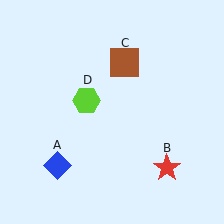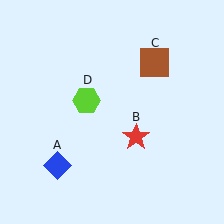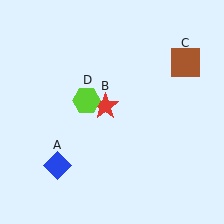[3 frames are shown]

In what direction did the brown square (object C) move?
The brown square (object C) moved right.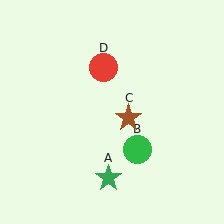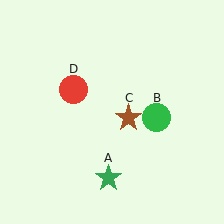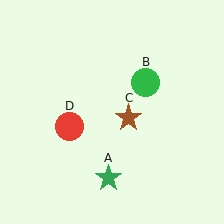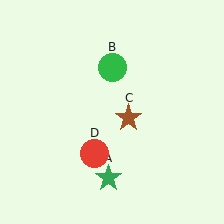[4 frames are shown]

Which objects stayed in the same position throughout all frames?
Green star (object A) and brown star (object C) remained stationary.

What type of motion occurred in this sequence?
The green circle (object B), red circle (object D) rotated counterclockwise around the center of the scene.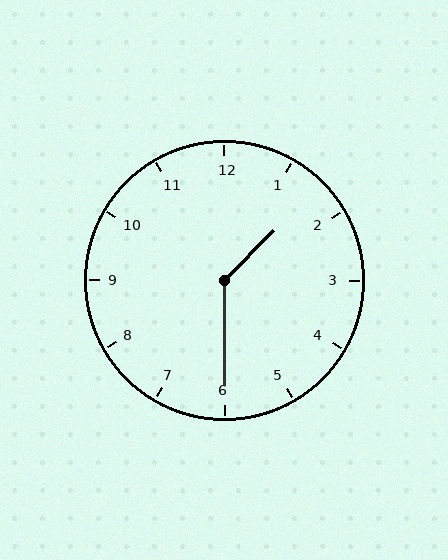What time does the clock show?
1:30.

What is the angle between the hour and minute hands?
Approximately 135 degrees.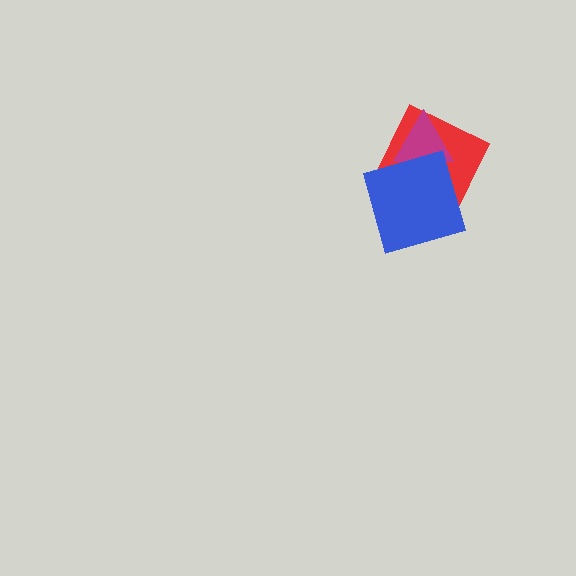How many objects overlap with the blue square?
2 objects overlap with the blue square.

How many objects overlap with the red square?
2 objects overlap with the red square.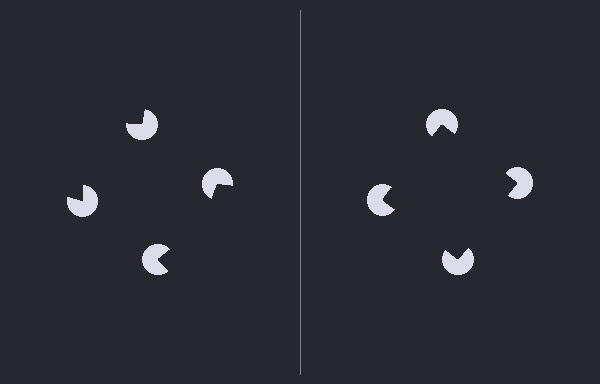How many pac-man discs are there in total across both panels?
8 — 4 on each side.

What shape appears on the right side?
An illusory square.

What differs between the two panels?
The pac-man discs are positioned identically on both sides; only the wedge orientations differ. On the right they align to a square; on the left they are misaligned.